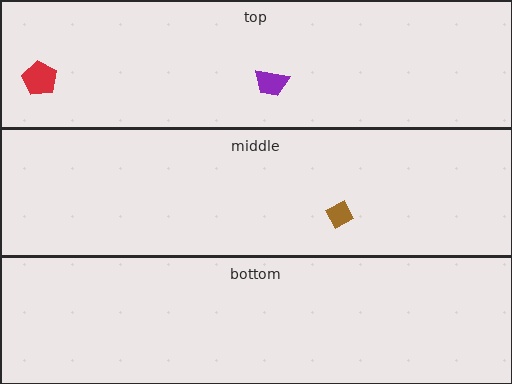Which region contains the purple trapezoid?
The top region.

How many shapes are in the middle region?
1.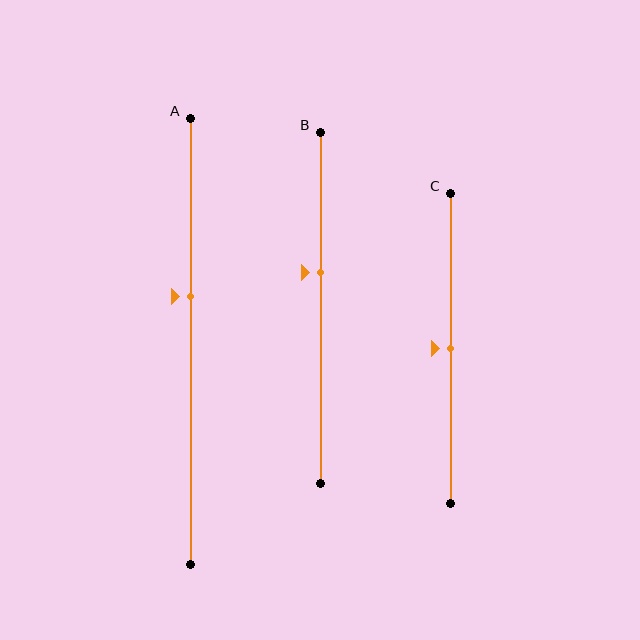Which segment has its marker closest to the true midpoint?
Segment C has its marker closest to the true midpoint.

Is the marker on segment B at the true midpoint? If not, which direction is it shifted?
No, the marker on segment B is shifted upward by about 10% of the segment length.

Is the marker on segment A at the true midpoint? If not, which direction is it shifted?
No, the marker on segment A is shifted upward by about 10% of the segment length.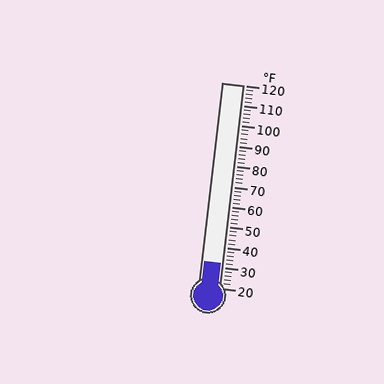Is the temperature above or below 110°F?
The temperature is below 110°F.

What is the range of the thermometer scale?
The thermometer scale ranges from 20°F to 120°F.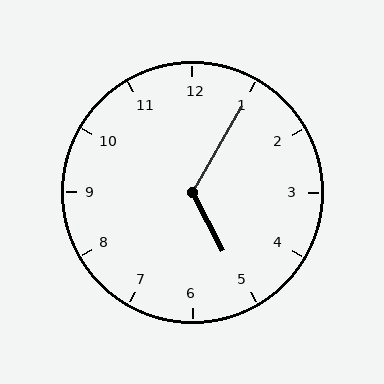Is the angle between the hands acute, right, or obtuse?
It is obtuse.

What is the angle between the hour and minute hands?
Approximately 122 degrees.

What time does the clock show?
5:05.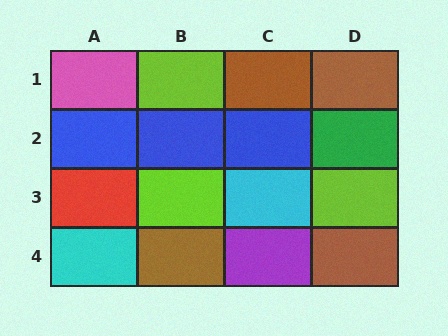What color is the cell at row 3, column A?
Red.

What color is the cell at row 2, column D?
Green.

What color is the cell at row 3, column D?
Lime.